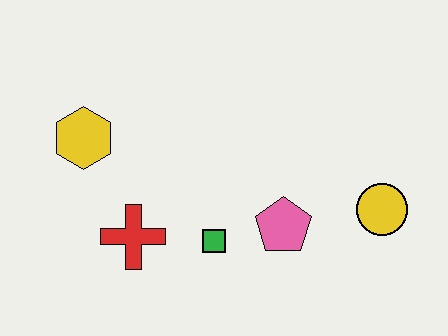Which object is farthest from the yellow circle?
The yellow hexagon is farthest from the yellow circle.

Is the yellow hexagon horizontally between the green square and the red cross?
No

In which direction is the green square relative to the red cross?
The green square is to the right of the red cross.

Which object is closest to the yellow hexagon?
The red cross is closest to the yellow hexagon.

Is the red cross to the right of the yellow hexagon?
Yes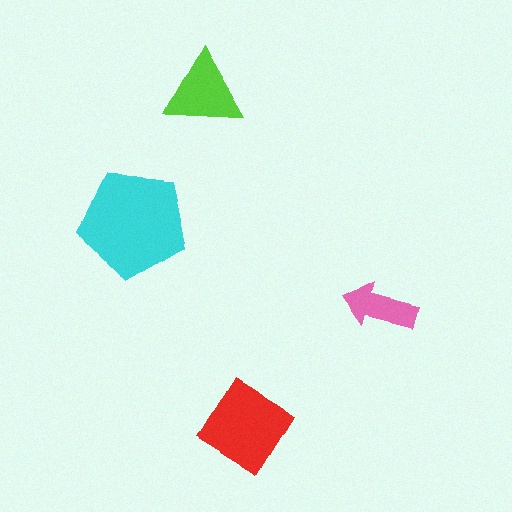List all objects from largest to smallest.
The cyan pentagon, the red diamond, the lime triangle, the pink arrow.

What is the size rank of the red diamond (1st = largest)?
2nd.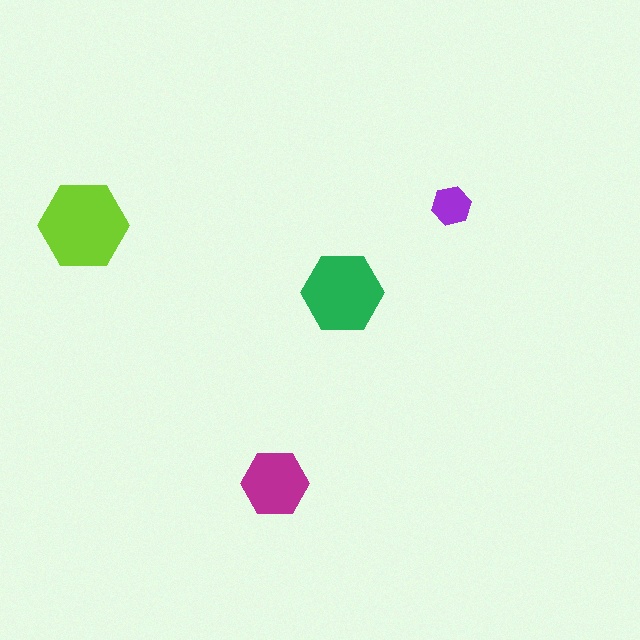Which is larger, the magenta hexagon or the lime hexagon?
The lime one.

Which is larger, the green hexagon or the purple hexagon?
The green one.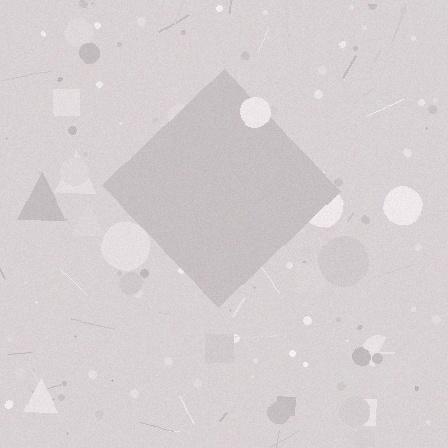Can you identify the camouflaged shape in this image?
The camouflaged shape is a diamond.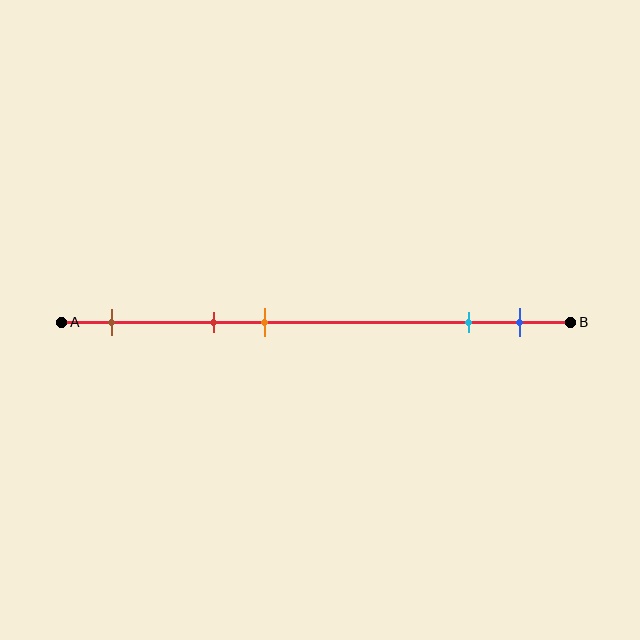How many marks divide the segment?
There are 5 marks dividing the segment.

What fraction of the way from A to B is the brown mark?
The brown mark is approximately 10% (0.1) of the way from A to B.